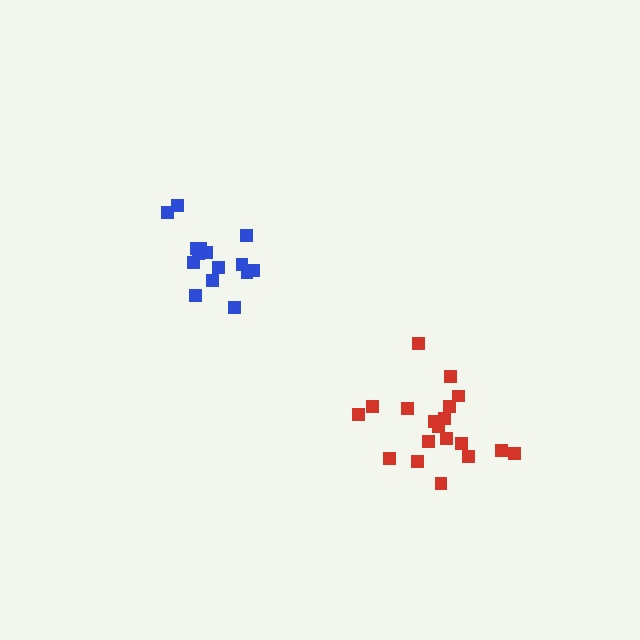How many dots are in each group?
Group 1: 15 dots, Group 2: 19 dots (34 total).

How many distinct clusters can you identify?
There are 2 distinct clusters.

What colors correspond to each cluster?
The clusters are colored: blue, red.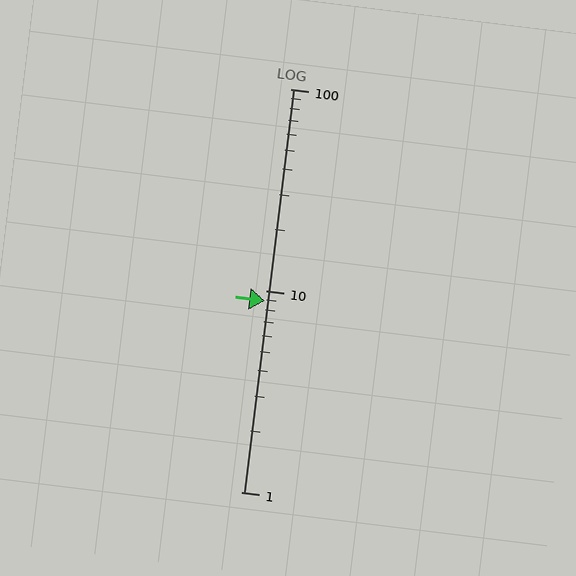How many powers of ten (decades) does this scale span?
The scale spans 2 decades, from 1 to 100.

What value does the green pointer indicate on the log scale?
The pointer indicates approximately 8.9.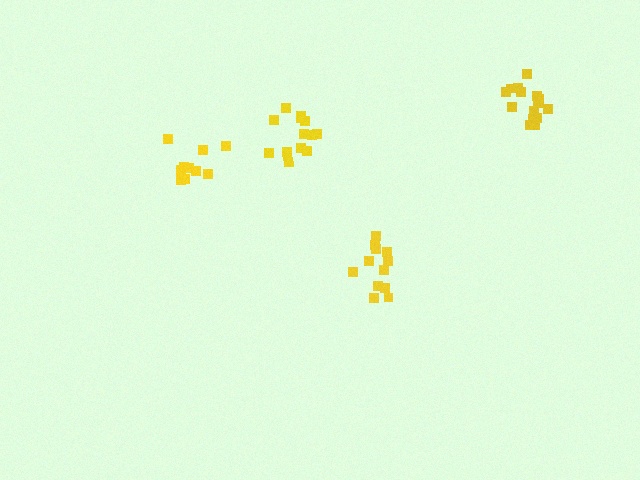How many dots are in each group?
Group 1: 10 dots, Group 2: 15 dots, Group 3: 12 dots, Group 4: 13 dots (50 total).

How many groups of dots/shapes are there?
There are 4 groups.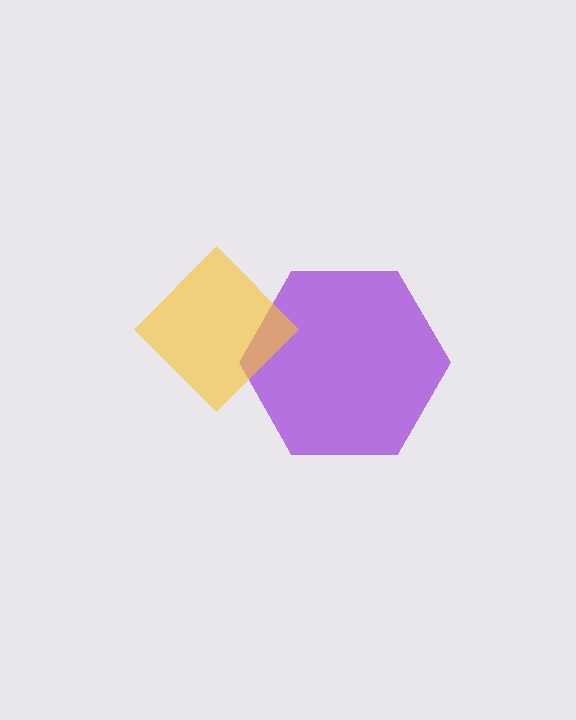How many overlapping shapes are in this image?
There are 2 overlapping shapes in the image.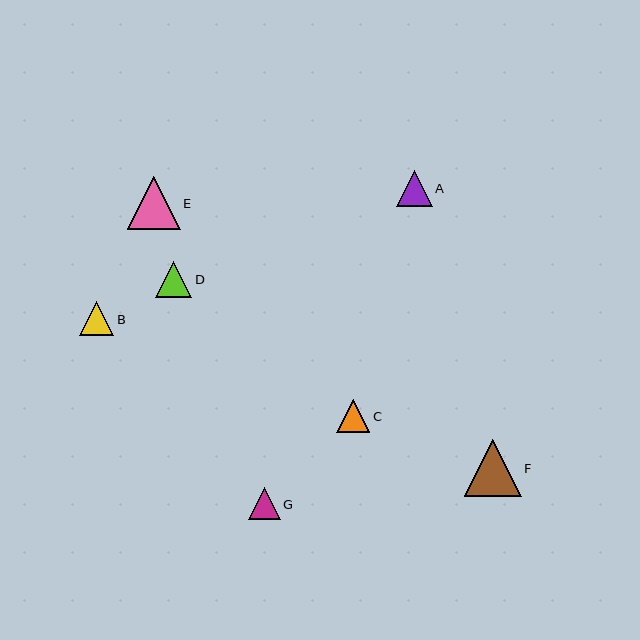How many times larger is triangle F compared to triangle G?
Triangle F is approximately 1.8 times the size of triangle G.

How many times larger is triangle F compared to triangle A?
Triangle F is approximately 1.6 times the size of triangle A.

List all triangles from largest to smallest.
From largest to smallest: F, E, D, A, B, C, G.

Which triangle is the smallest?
Triangle G is the smallest with a size of approximately 32 pixels.